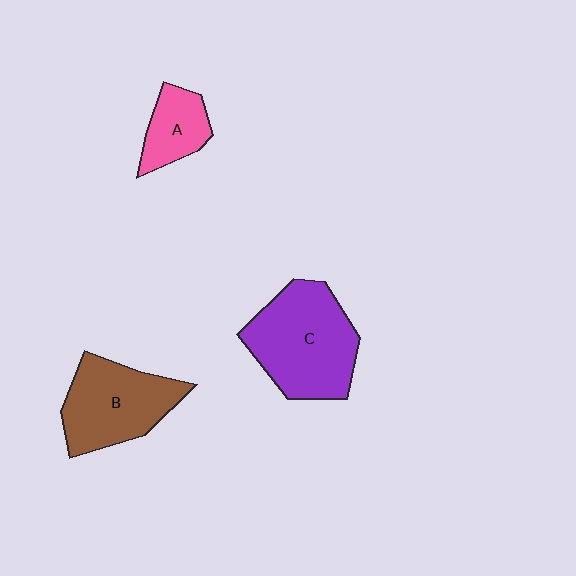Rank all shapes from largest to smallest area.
From largest to smallest: C (purple), B (brown), A (pink).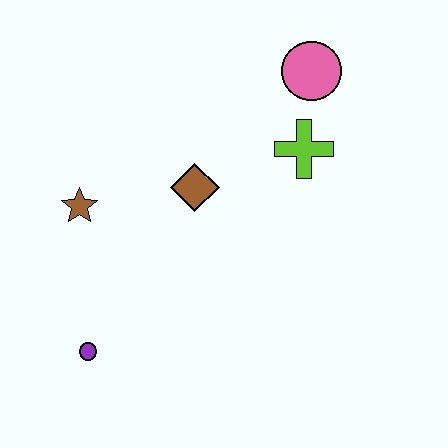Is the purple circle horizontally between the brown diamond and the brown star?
Yes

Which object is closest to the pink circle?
The lime cross is closest to the pink circle.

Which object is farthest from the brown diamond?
The purple circle is farthest from the brown diamond.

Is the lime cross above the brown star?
Yes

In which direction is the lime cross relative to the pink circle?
The lime cross is below the pink circle.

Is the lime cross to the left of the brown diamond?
No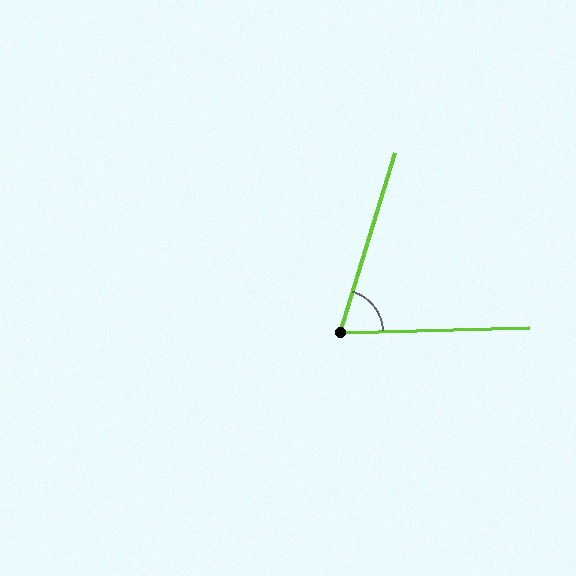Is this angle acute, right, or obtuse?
It is acute.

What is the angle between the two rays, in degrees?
Approximately 71 degrees.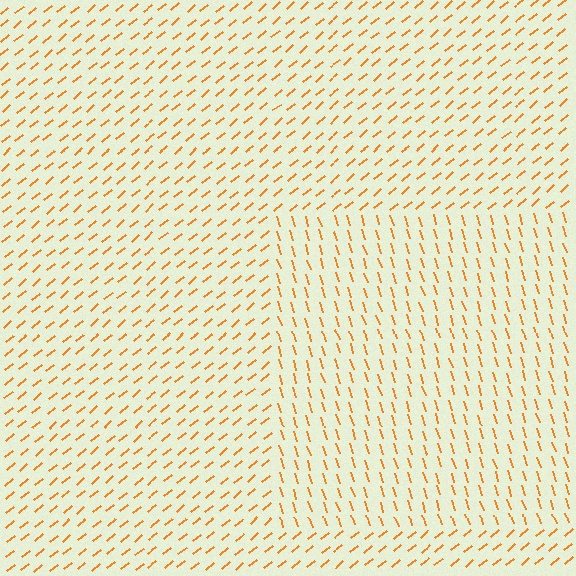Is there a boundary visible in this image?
Yes, there is a texture boundary formed by a change in line orientation.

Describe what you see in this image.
The image is filled with small orange line segments. A rectangle region in the image has lines oriented differently from the surrounding lines, creating a visible texture boundary.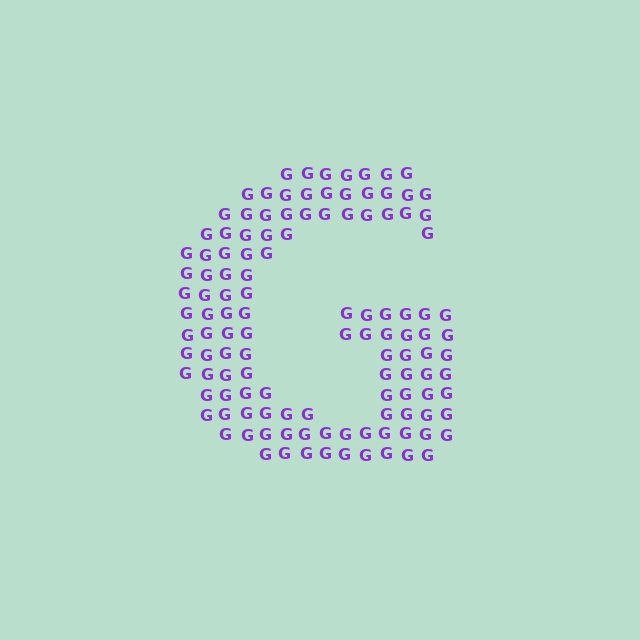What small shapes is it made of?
It is made of small letter G's.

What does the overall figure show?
The overall figure shows the letter G.